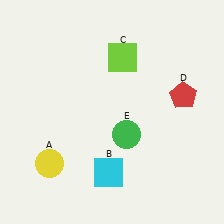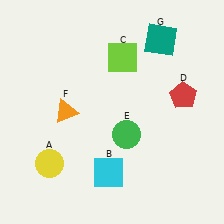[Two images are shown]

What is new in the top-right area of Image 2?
A teal square (G) was added in the top-right area of Image 2.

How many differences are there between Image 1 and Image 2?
There are 2 differences between the two images.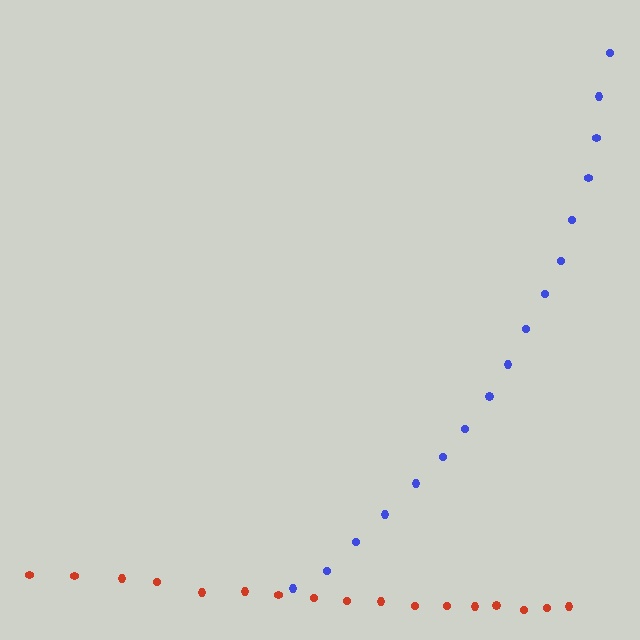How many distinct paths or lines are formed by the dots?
There are 2 distinct paths.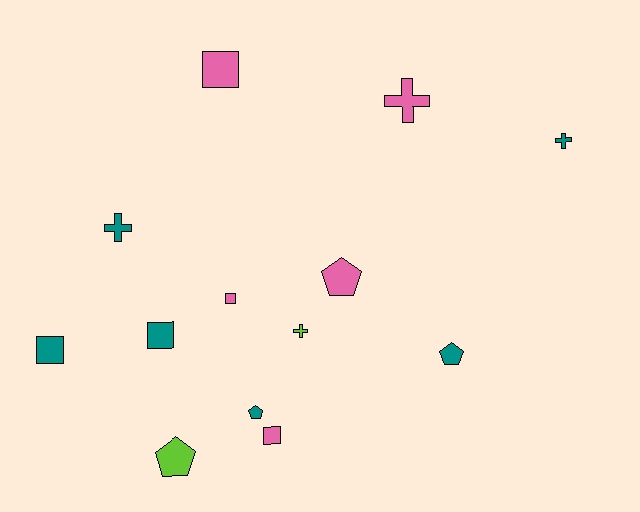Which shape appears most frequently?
Square, with 5 objects.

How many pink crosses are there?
There is 1 pink cross.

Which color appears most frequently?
Teal, with 6 objects.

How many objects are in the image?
There are 13 objects.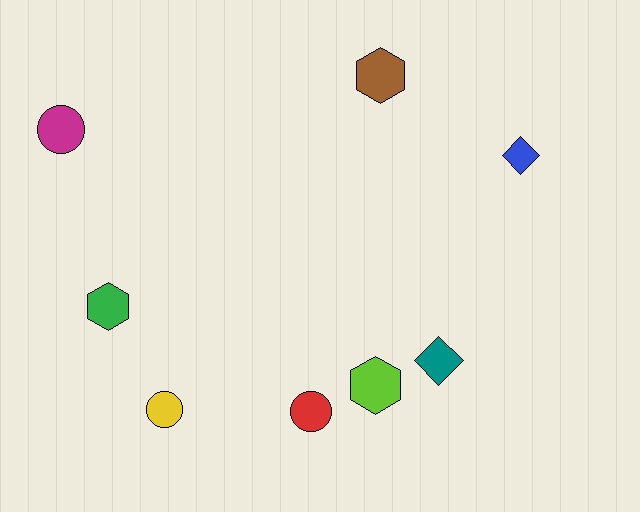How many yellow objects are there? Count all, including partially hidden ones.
There is 1 yellow object.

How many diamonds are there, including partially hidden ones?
There are 2 diamonds.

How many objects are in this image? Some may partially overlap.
There are 8 objects.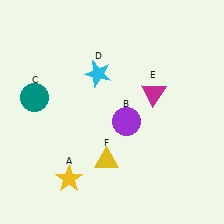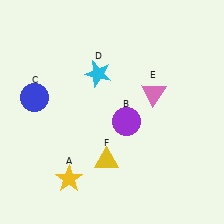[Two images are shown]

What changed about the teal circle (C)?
In Image 1, C is teal. In Image 2, it changed to blue.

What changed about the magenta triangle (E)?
In Image 1, E is magenta. In Image 2, it changed to pink.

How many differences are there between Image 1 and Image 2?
There are 2 differences between the two images.